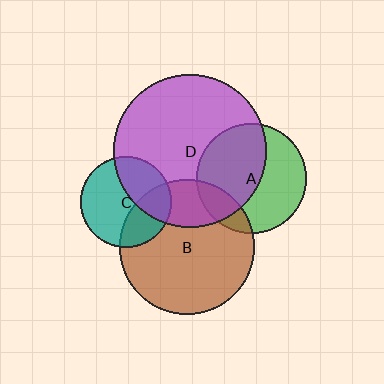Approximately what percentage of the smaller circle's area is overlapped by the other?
Approximately 30%.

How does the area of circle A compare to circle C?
Approximately 1.4 times.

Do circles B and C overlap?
Yes.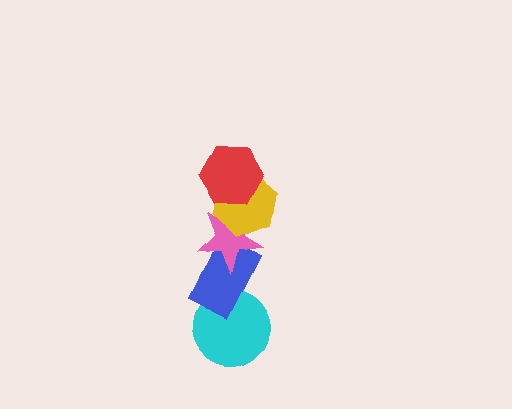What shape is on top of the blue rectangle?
The pink star is on top of the blue rectangle.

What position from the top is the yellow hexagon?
The yellow hexagon is 2nd from the top.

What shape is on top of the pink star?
The yellow hexagon is on top of the pink star.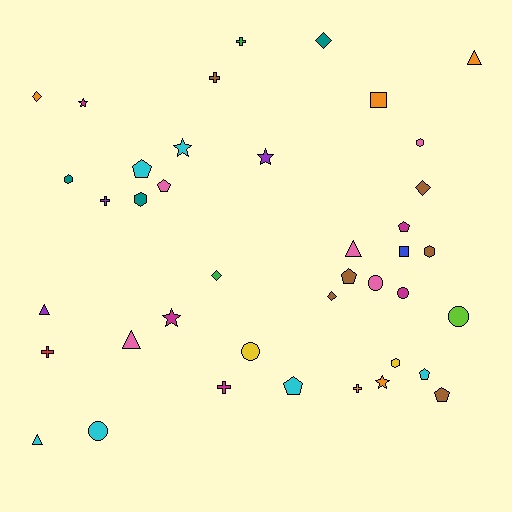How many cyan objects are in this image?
There are 6 cyan objects.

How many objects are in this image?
There are 40 objects.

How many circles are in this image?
There are 5 circles.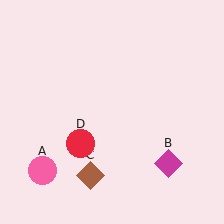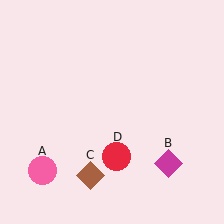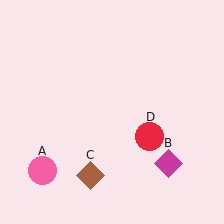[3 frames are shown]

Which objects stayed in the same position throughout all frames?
Pink circle (object A) and magenta diamond (object B) and brown diamond (object C) remained stationary.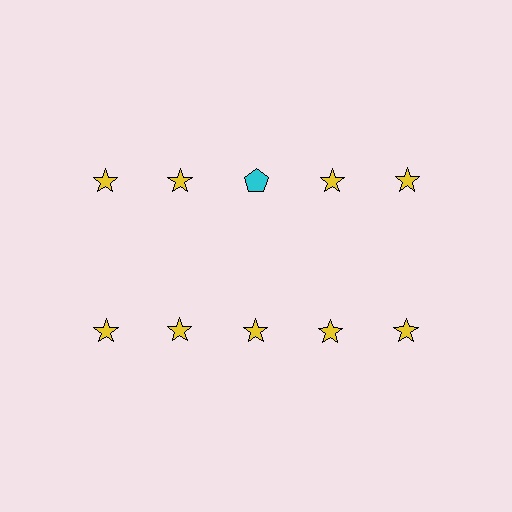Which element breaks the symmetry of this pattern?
The cyan pentagon in the top row, center column breaks the symmetry. All other shapes are yellow stars.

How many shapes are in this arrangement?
There are 10 shapes arranged in a grid pattern.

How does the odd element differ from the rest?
It differs in both color (cyan instead of yellow) and shape (pentagon instead of star).